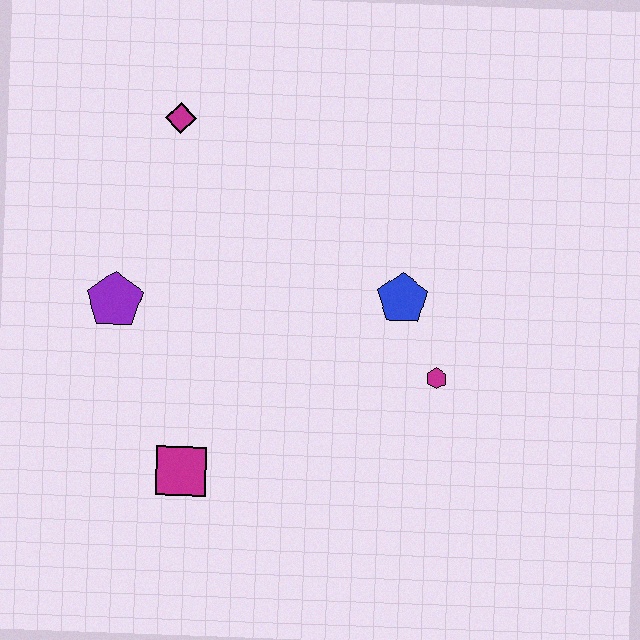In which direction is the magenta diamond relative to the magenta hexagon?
The magenta diamond is to the left of the magenta hexagon.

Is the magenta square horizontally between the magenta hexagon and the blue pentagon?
No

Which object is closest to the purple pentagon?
The magenta square is closest to the purple pentagon.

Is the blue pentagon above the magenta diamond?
No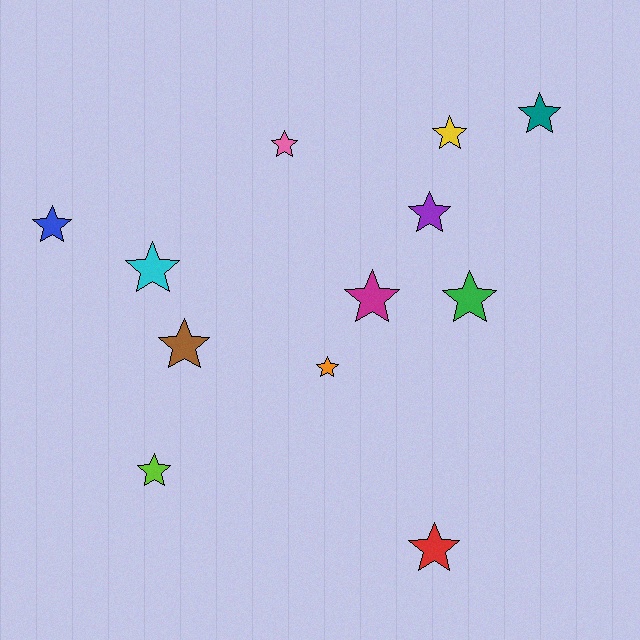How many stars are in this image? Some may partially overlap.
There are 12 stars.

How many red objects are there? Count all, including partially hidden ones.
There is 1 red object.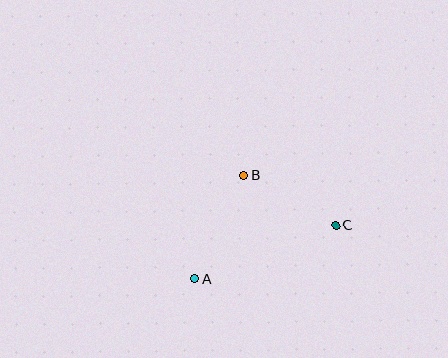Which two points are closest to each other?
Points B and C are closest to each other.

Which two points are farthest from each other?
Points A and C are farthest from each other.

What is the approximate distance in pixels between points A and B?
The distance between A and B is approximately 115 pixels.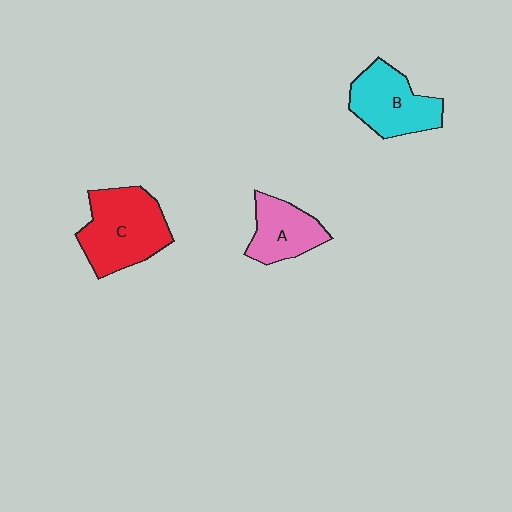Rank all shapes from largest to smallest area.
From largest to smallest: C (red), B (cyan), A (pink).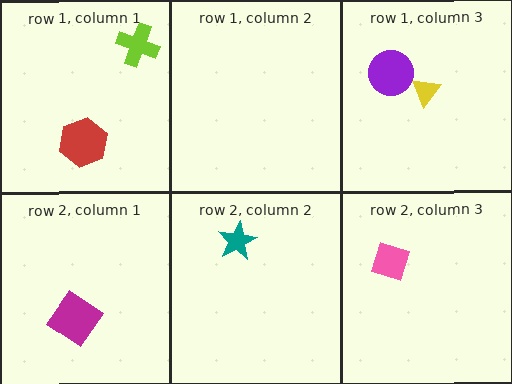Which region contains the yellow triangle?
The row 1, column 3 region.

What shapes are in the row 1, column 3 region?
The yellow triangle, the purple circle.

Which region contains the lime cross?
The row 1, column 1 region.